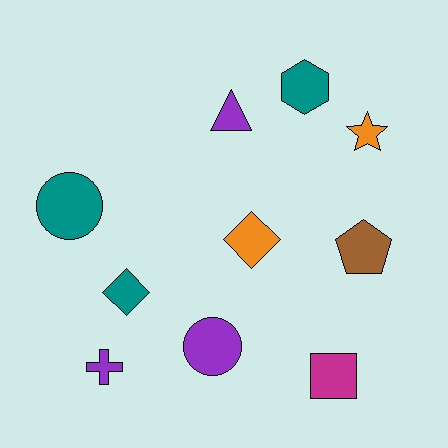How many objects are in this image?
There are 10 objects.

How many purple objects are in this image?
There are 3 purple objects.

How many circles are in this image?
There are 2 circles.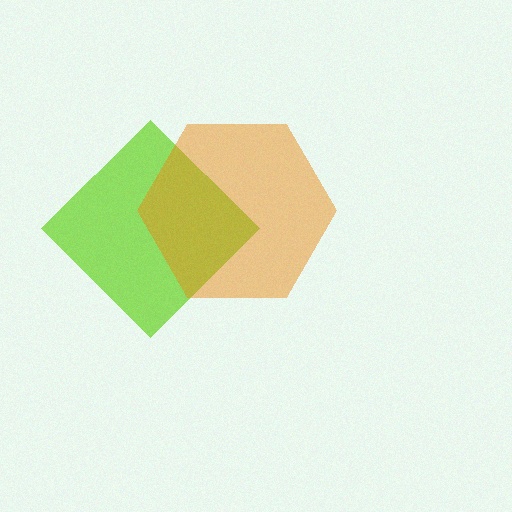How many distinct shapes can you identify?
There are 2 distinct shapes: a lime diamond, an orange hexagon.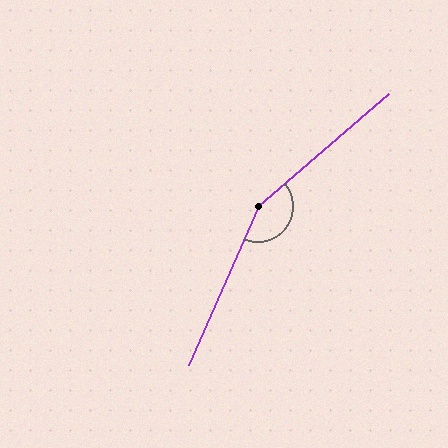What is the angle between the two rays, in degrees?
Approximately 154 degrees.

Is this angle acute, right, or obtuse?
It is obtuse.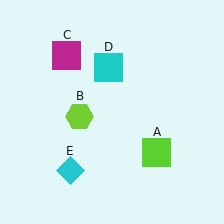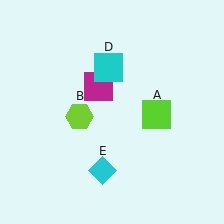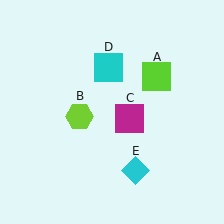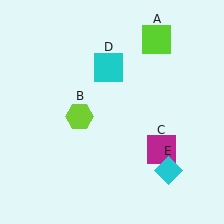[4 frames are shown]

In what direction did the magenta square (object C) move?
The magenta square (object C) moved down and to the right.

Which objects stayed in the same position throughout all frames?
Lime hexagon (object B) and cyan square (object D) remained stationary.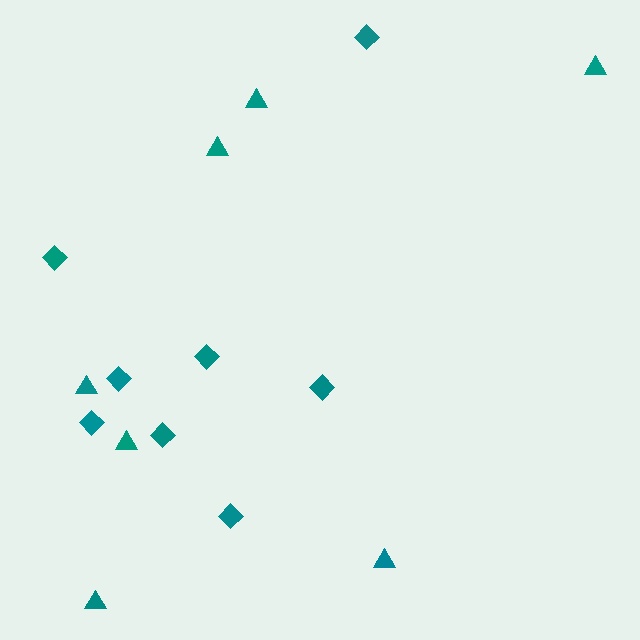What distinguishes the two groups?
There are 2 groups: one group of triangles (7) and one group of diamonds (8).